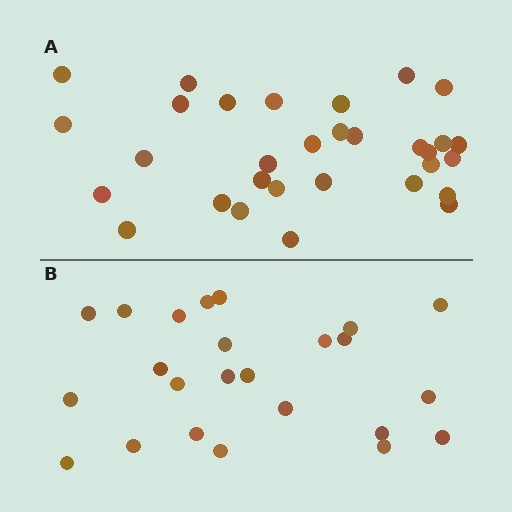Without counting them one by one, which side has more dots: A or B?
Region A (the top region) has more dots.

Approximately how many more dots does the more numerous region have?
Region A has roughly 8 or so more dots than region B.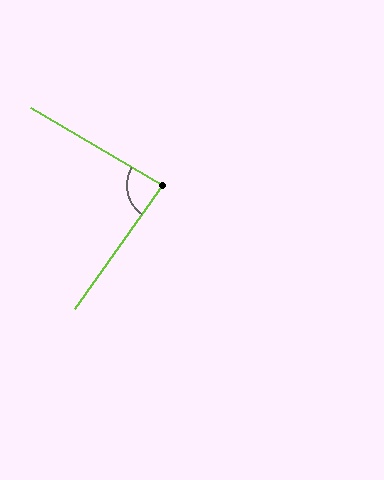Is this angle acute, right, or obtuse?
It is acute.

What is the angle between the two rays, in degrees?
Approximately 85 degrees.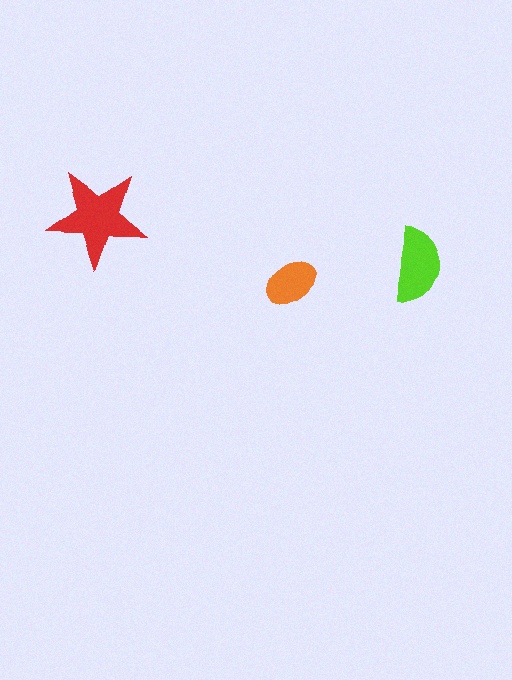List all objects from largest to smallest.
The red star, the lime semicircle, the orange ellipse.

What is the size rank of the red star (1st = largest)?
1st.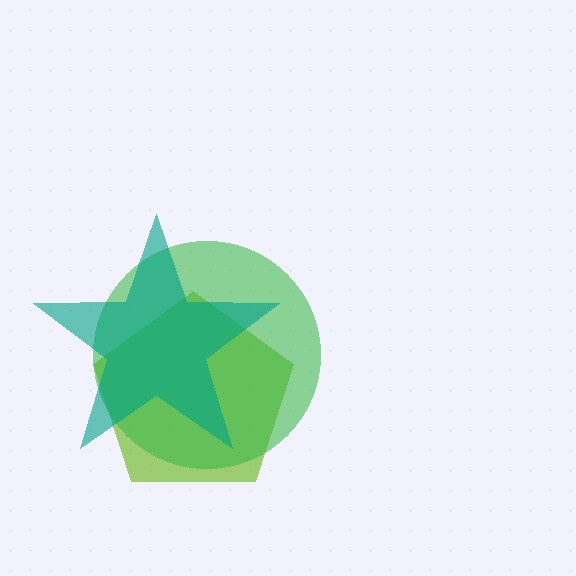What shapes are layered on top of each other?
The layered shapes are: a lime pentagon, a green circle, a teal star.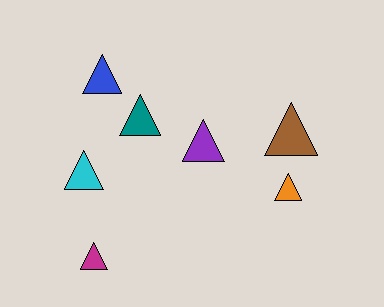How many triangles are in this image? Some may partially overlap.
There are 7 triangles.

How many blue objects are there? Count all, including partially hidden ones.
There is 1 blue object.